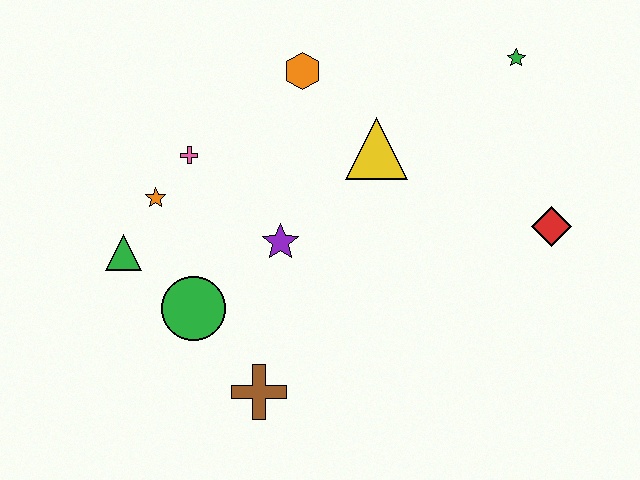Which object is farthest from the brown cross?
The green star is farthest from the brown cross.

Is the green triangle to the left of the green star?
Yes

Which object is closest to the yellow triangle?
The orange hexagon is closest to the yellow triangle.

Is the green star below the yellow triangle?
No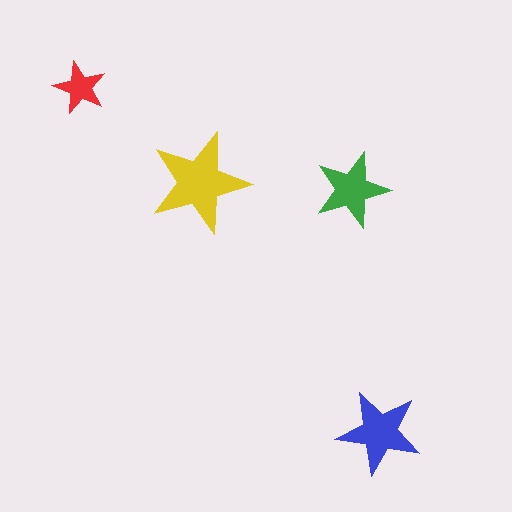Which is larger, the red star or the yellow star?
The yellow one.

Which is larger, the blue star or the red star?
The blue one.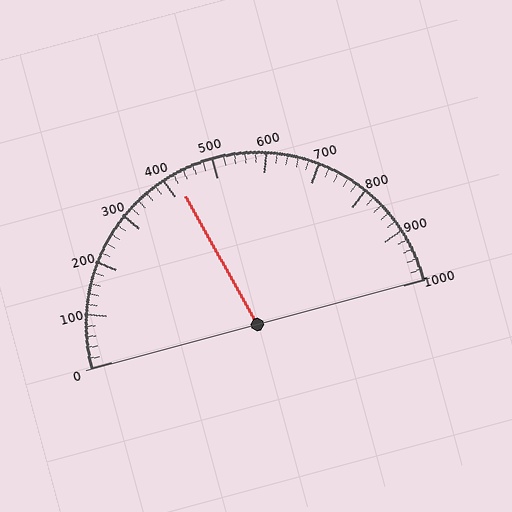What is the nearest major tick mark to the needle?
The nearest major tick mark is 400.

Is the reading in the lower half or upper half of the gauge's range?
The reading is in the lower half of the range (0 to 1000).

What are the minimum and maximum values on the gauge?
The gauge ranges from 0 to 1000.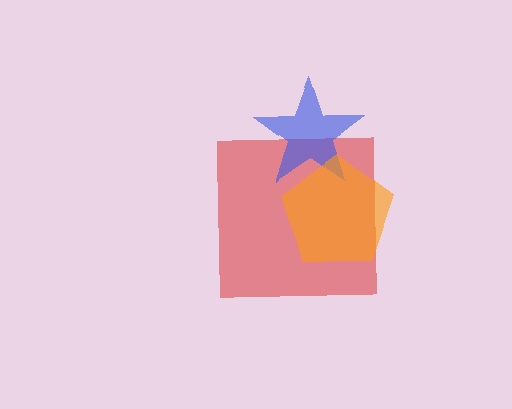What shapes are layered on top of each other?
The layered shapes are: a red square, a blue star, an orange pentagon.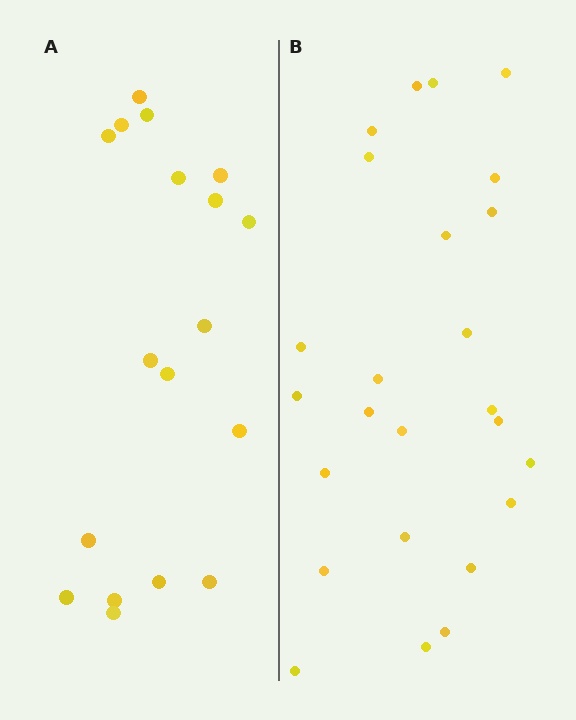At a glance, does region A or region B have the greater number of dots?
Region B (the right region) has more dots.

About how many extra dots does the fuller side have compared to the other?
Region B has roughly 8 or so more dots than region A.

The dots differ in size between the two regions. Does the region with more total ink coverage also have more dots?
No. Region A has more total ink coverage because its dots are larger, but region B actually contains more individual dots. Total area can be misleading — the number of items is what matters here.